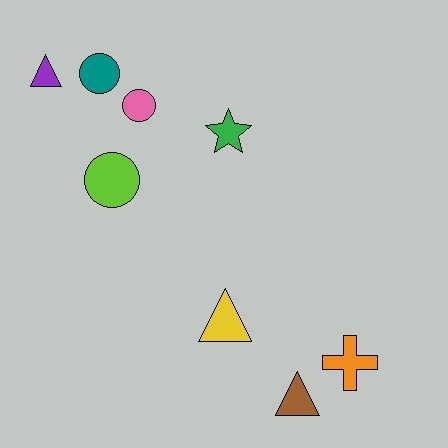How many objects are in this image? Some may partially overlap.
There are 8 objects.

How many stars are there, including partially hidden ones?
There is 1 star.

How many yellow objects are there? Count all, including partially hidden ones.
There is 1 yellow object.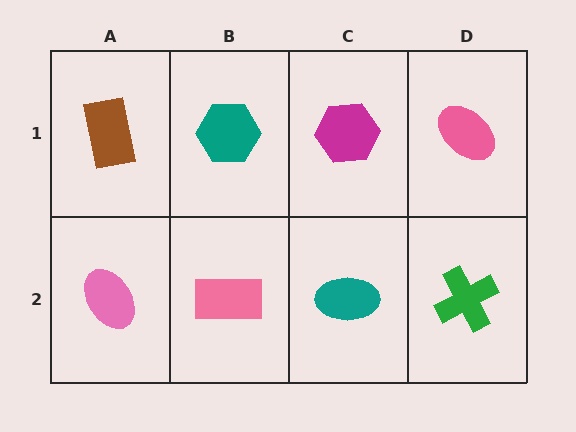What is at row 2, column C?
A teal ellipse.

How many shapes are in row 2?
4 shapes.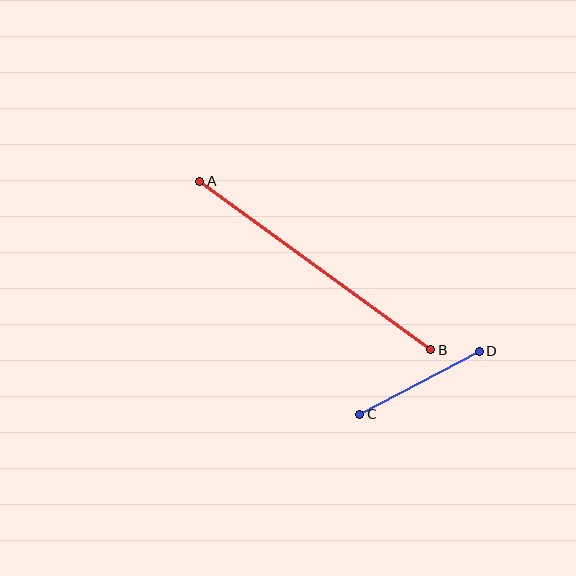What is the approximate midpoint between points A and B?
The midpoint is at approximately (315, 265) pixels.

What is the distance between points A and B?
The distance is approximately 286 pixels.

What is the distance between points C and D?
The distance is approximately 135 pixels.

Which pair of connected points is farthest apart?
Points A and B are farthest apart.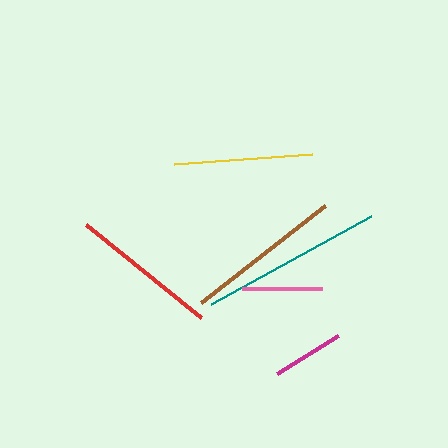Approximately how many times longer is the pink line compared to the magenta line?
The pink line is approximately 1.1 times the length of the magenta line.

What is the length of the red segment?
The red segment is approximately 148 pixels long.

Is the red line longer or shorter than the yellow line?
The red line is longer than the yellow line.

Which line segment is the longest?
The teal line is the longest at approximately 183 pixels.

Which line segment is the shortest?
The magenta line is the shortest at approximately 72 pixels.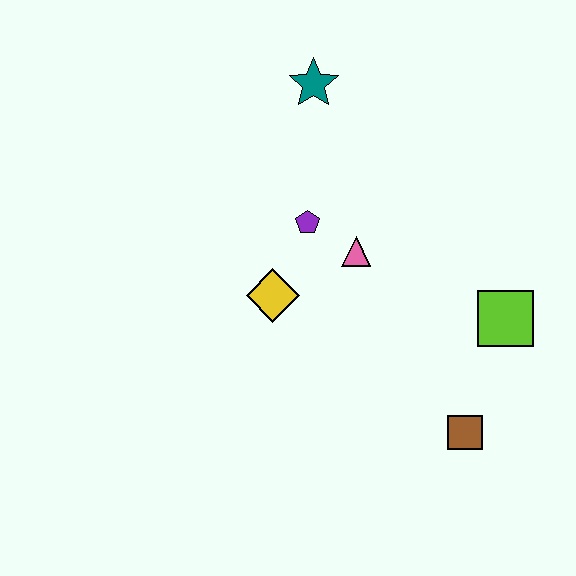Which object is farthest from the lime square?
The teal star is farthest from the lime square.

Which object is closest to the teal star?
The purple pentagon is closest to the teal star.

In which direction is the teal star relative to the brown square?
The teal star is above the brown square.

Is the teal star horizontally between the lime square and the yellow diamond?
Yes